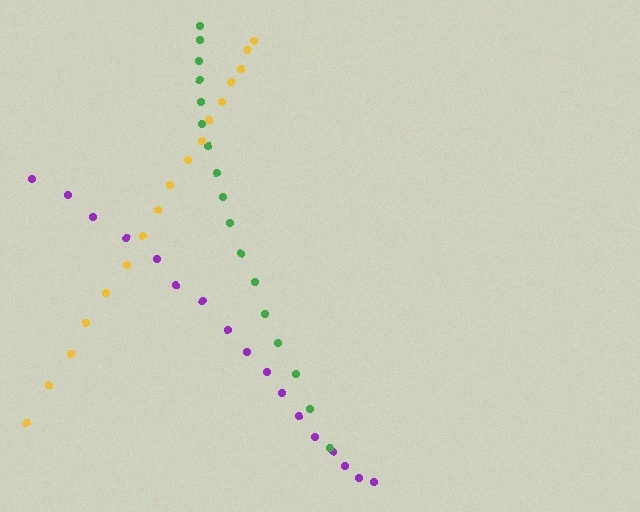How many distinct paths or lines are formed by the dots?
There are 3 distinct paths.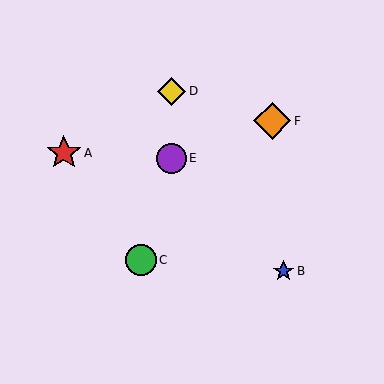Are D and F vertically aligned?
No, D is at x≈171 and F is at x≈272.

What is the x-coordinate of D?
Object D is at x≈171.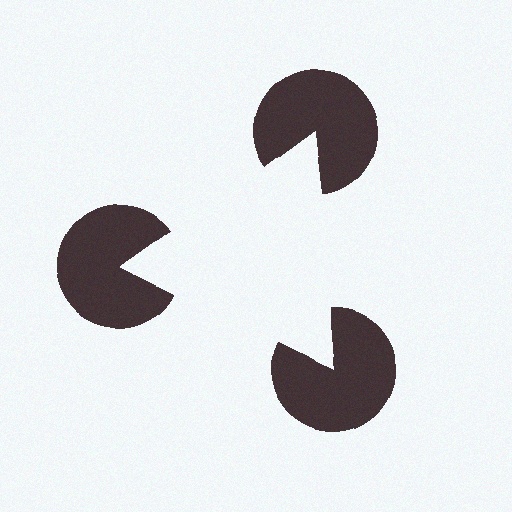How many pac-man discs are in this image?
There are 3 — one at each vertex of the illusory triangle.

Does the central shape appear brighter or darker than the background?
It typically appears slightly brighter than the background, even though no actual brightness change is drawn.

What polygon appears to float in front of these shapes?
An illusory triangle — its edges are inferred from the aligned wedge cuts in the pac-man discs, not physically drawn.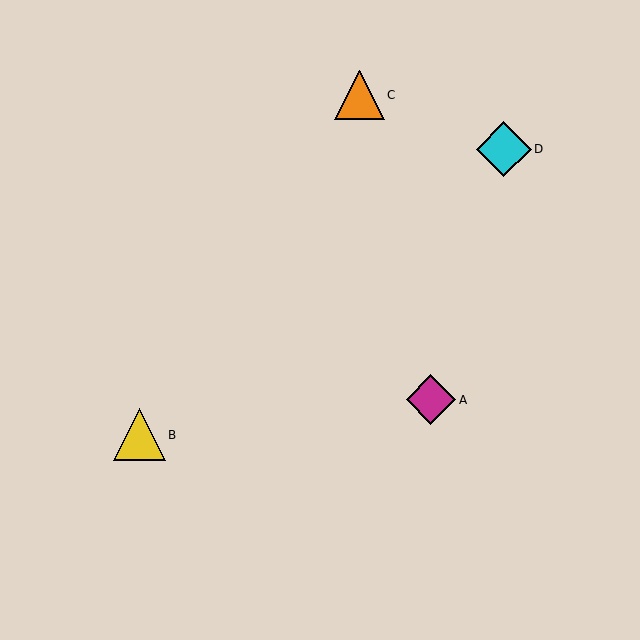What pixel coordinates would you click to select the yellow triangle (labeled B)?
Click at (140, 435) to select the yellow triangle B.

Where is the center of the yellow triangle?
The center of the yellow triangle is at (140, 435).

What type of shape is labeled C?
Shape C is an orange triangle.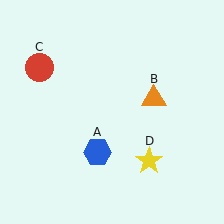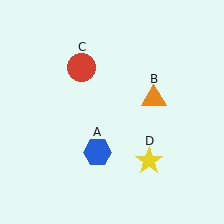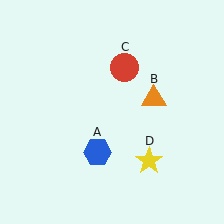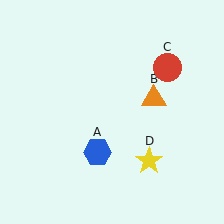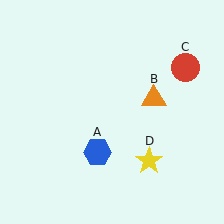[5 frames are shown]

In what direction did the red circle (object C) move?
The red circle (object C) moved right.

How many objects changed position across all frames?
1 object changed position: red circle (object C).